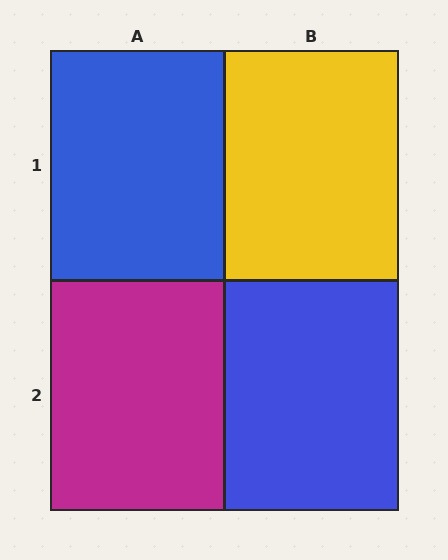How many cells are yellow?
1 cell is yellow.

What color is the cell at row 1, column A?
Blue.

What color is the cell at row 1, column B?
Yellow.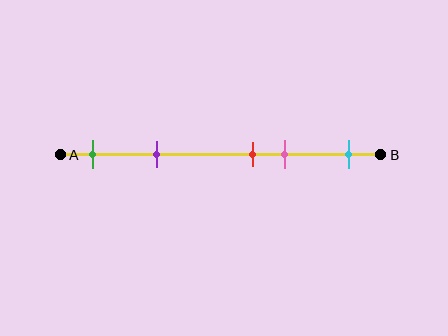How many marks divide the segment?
There are 5 marks dividing the segment.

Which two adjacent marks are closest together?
The red and pink marks are the closest adjacent pair.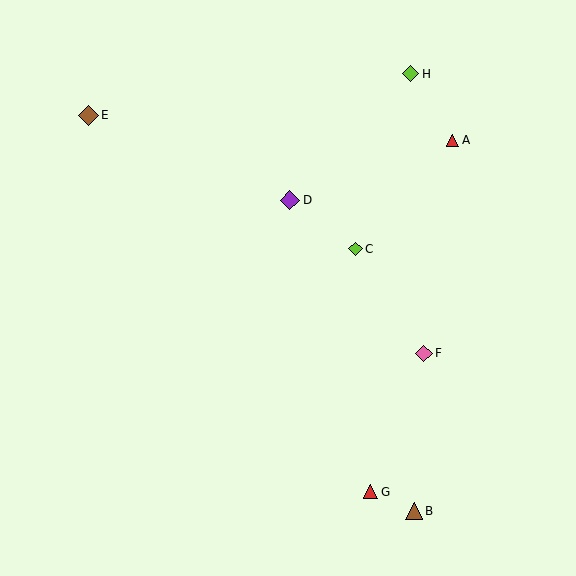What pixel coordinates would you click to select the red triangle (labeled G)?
Click at (371, 492) to select the red triangle G.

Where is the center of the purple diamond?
The center of the purple diamond is at (290, 200).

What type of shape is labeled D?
Shape D is a purple diamond.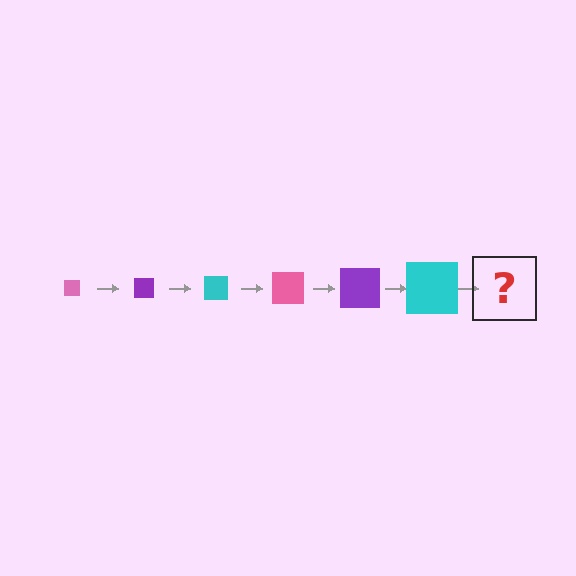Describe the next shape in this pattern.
It should be a pink square, larger than the previous one.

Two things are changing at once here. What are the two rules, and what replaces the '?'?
The two rules are that the square grows larger each step and the color cycles through pink, purple, and cyan. The '?' should be a pink square, larger than the previous one.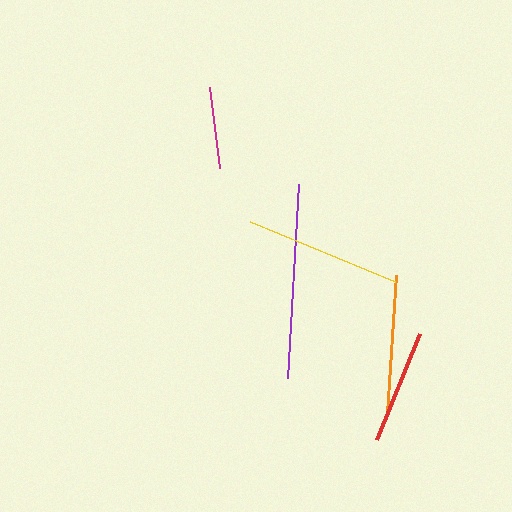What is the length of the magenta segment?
The magenta segment is approximately 82 pixels long.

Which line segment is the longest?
The purple line is the longest at approximately 194 pixels.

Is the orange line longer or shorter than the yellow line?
The yellow line is longer than the orange line.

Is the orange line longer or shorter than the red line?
The orange line is longer than the red line.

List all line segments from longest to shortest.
From longest to shortest: purple, yellow, orange, red, magenta.